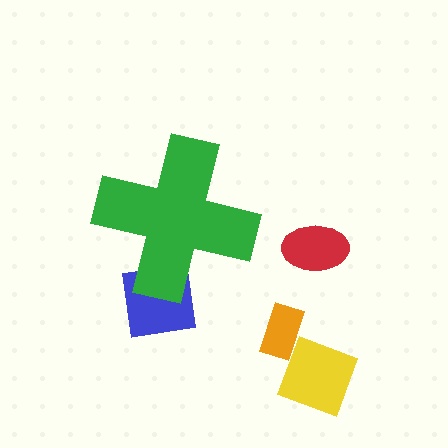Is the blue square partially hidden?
Yes, the blue square is partially hidden behind the green cross.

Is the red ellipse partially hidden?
No, the red ellipse is fully visible.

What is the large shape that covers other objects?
A green cross.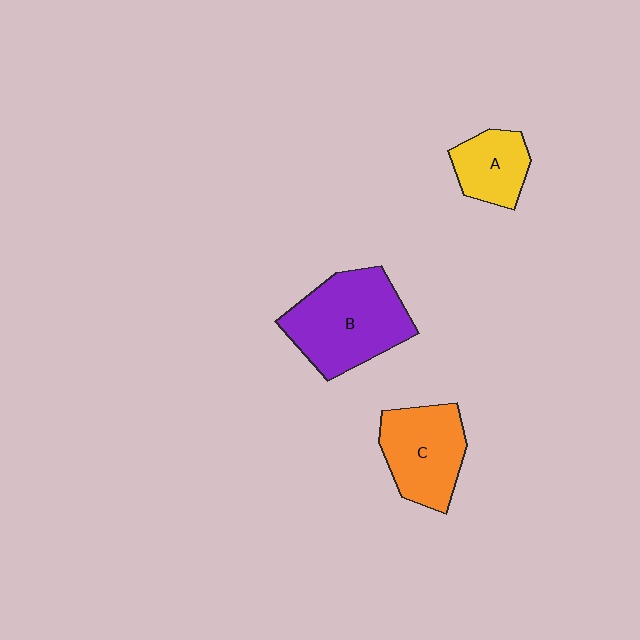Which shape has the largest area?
Shape B (purple).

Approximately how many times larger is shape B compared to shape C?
Approximately 1.3 times.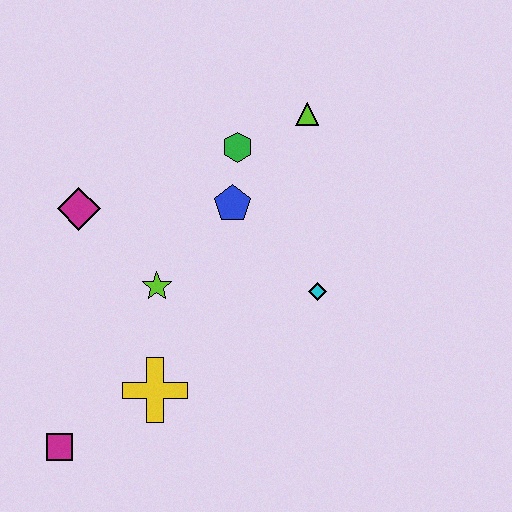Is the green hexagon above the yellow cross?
Yes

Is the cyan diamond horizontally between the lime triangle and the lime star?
No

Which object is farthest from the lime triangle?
The magenta square is farthest from the lime triangle.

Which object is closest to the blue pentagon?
The green hexagon is closest to the blue pentagon.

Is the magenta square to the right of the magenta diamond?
No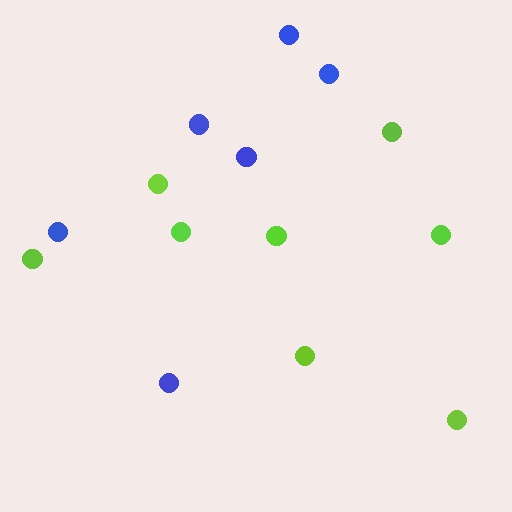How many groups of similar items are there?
There are 2 groups: one group of lime circles (8) and one group of blue circles (6).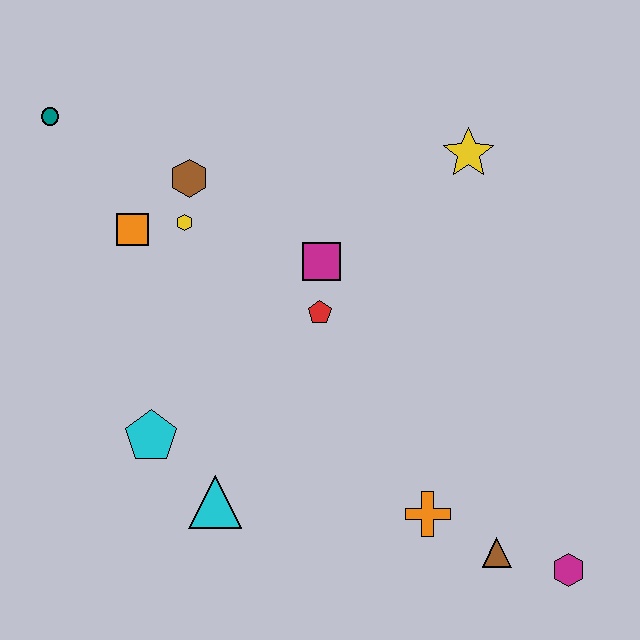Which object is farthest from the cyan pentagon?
The magenta hexagon is farthest from the cyan pentagon.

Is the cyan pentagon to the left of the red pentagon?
Yes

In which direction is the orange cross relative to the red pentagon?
The orange cross is below the red pentagon.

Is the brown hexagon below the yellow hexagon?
No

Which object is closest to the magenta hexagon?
The brown triangle is closest to the magenta hexagon.